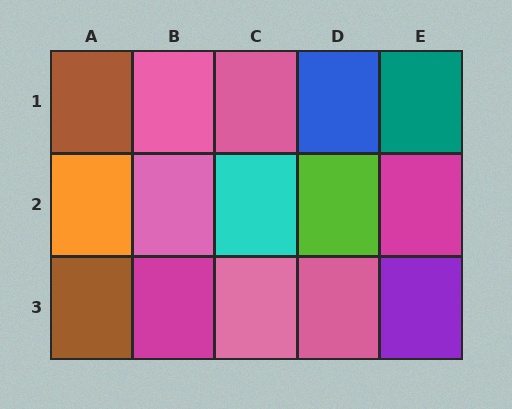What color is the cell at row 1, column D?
Blue.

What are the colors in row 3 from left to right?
Brown, magenta, pink, pink, purple.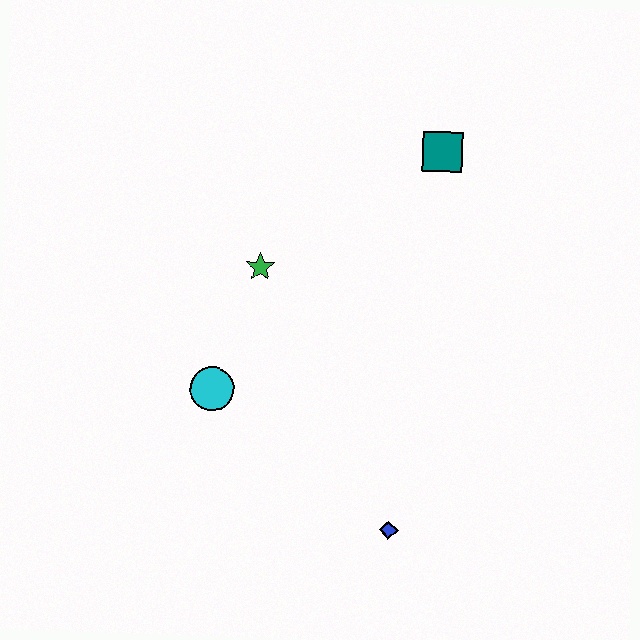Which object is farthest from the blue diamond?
The teal square is farthest from the blue diamond.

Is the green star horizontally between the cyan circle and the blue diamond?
Yes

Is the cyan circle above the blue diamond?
Yes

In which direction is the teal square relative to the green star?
The teal square is to the right of the green star.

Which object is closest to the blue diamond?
The cyan circle is closest to the blue diamond.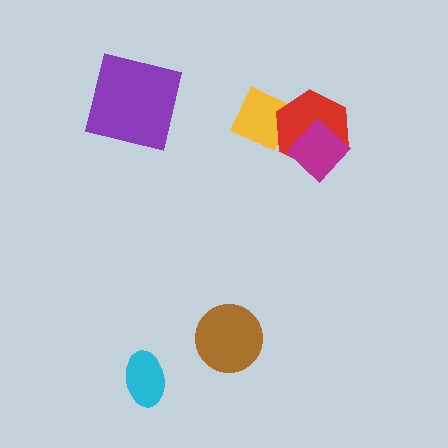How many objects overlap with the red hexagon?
2 objects overlap with the red hexagon.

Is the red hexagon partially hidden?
Yes, it is partially covered by another shape.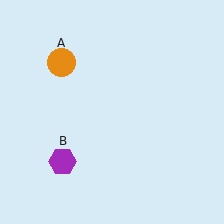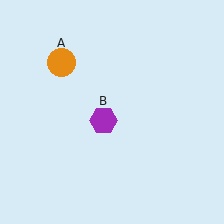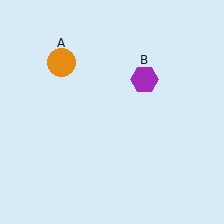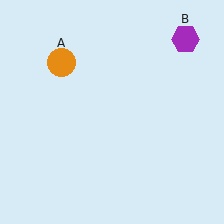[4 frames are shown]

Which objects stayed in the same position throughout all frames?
Orange circle (object A) remained stationary.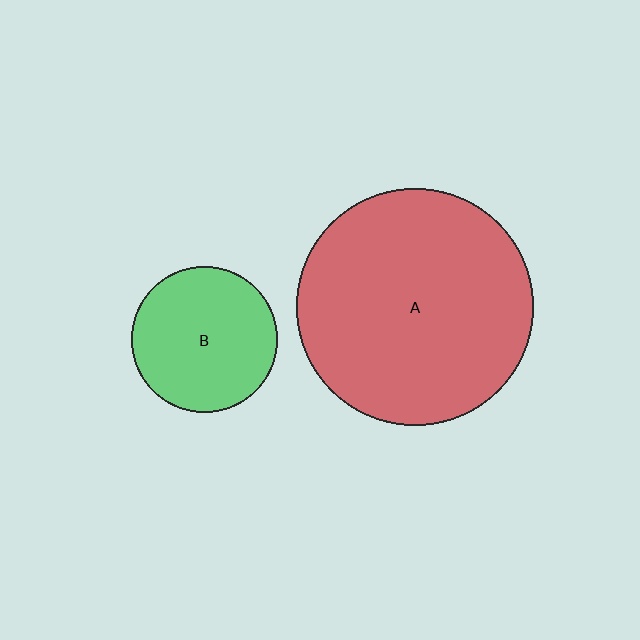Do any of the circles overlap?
No, none of the circles overlap.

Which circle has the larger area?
Circle A (red).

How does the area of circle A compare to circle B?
Approximately 2.6 times.